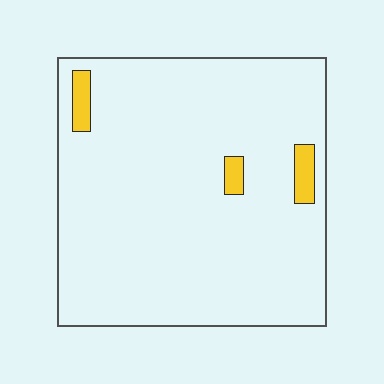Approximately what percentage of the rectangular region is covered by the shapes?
Approximately 5%.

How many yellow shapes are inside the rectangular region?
3.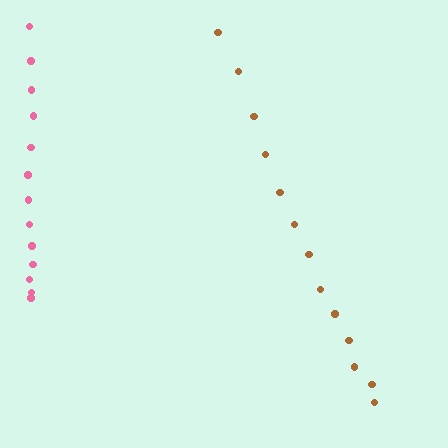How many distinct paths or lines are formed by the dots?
There are 2 distinct paths.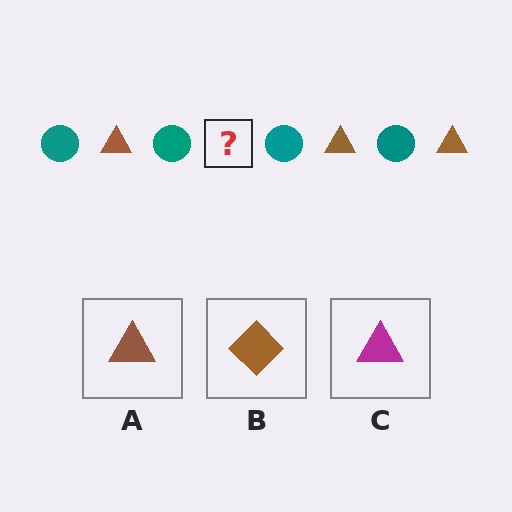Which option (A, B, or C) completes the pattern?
A.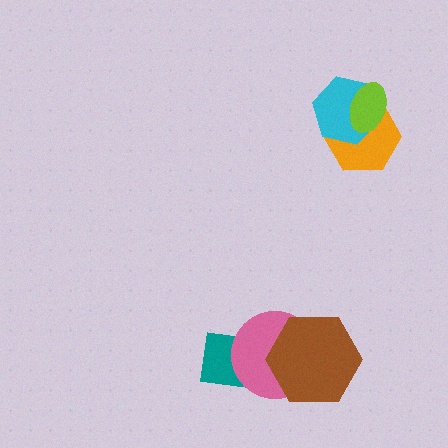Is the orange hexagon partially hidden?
Yes, it is partially covered by another shape.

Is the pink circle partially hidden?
Yes, it is partially covered by another shape.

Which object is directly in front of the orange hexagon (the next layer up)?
The cyan hexagon is directly in front of the orange hexagon.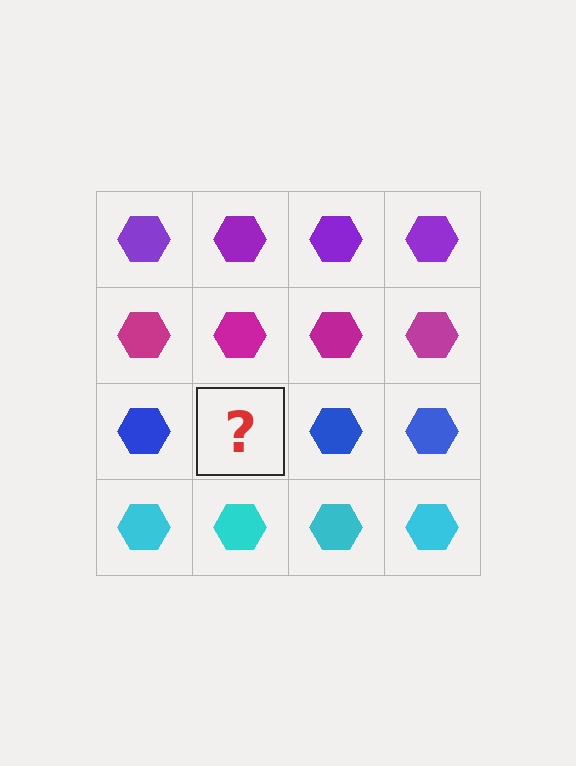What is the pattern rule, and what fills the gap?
The rule is that each row has a consistent color. The gap should be filled with a blue hexagon.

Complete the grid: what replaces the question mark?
The question mark should be replaced with a blue hexagon.